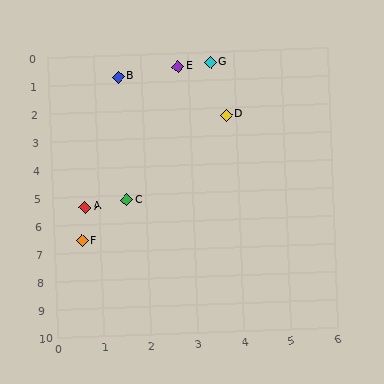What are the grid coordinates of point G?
Point G is at approximately (3.5, 0.4).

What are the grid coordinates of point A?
Point A is at approximately (0.7, 5.4).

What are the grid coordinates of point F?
Point F is at approximately (0.6, 6.6).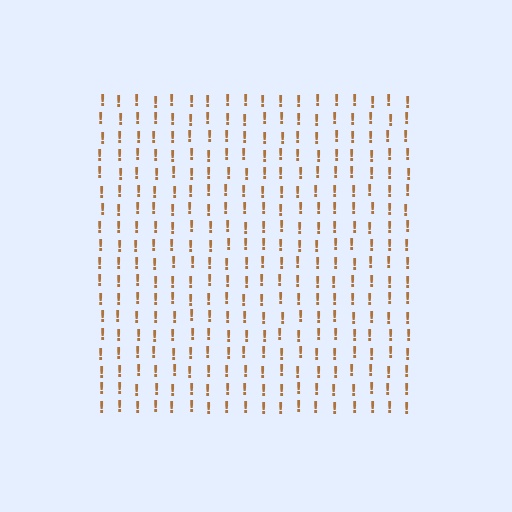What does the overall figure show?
The overall figure shows a square.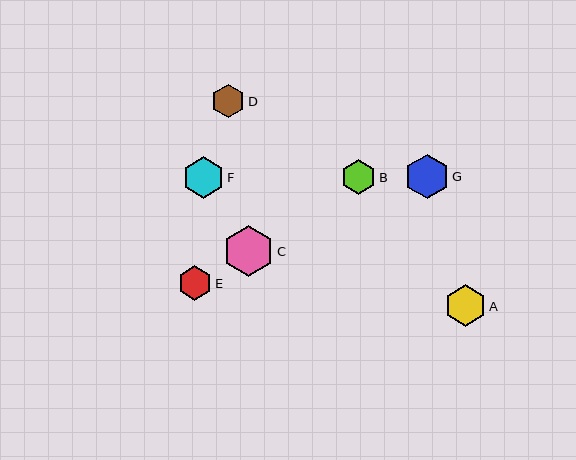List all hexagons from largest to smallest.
From largest to smallest: C, G, A, F, B, E, D.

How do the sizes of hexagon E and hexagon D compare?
Hexagon E and hexagon D are approximately the same size.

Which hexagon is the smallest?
Hexagon D is the smallest with a size of approximately 33 pixels.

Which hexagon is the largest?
Hexagon C is the largest with a size of approximately 50 pixels.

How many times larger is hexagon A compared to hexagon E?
Hexagon A is approximately 1.2 times the size of hexagon E.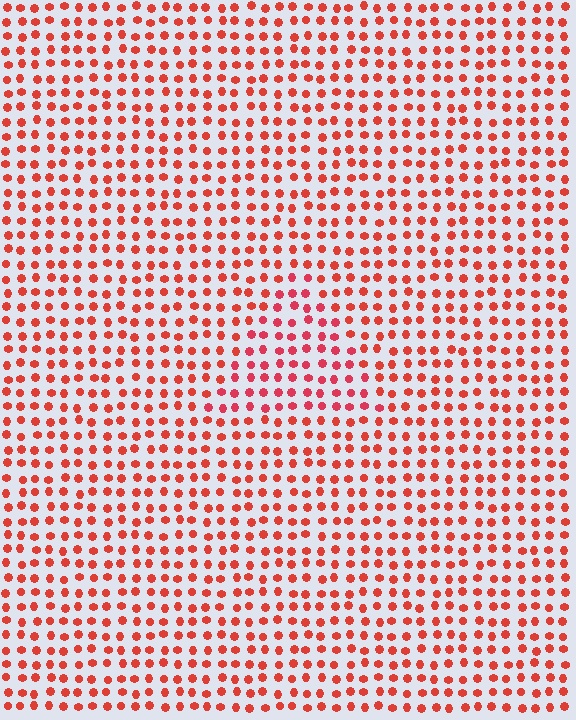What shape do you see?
I see a triangle.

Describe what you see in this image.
The image is filled with small red elements in a uniform arrangement. A triangle-shaped region is visible where the elements are tinted to a slightly different hue, forming a subtle color boundary.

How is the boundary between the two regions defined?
The boundary is defined purely by a slight shift in hue (about 16 degrees). Spacing, size, and orientation are identical on both sides.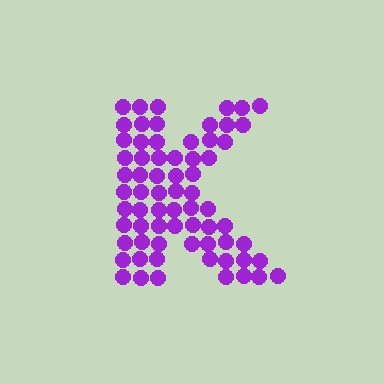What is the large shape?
The large shape is the letter K.